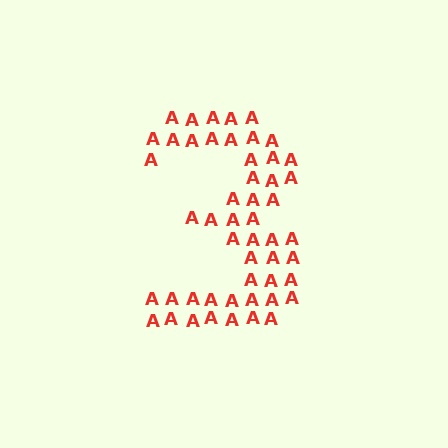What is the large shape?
The large shape is the digit 3.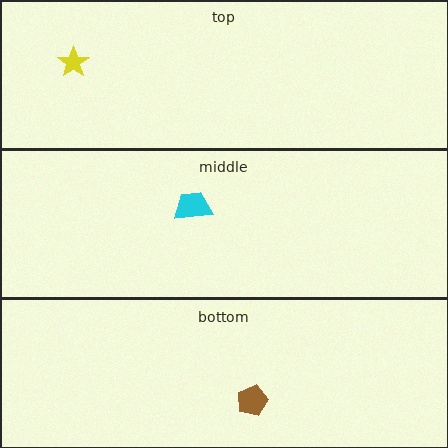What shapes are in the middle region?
The cyan trapezoid.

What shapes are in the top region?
The yellow star.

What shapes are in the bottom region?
The brown pentagon.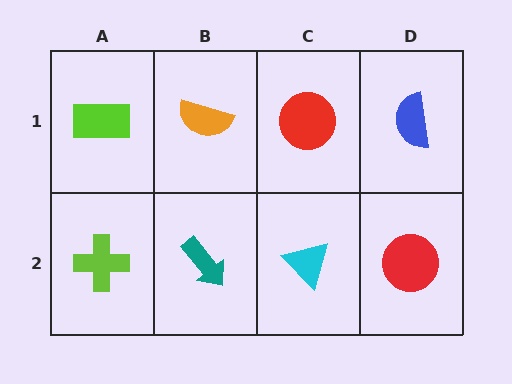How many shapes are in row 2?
4 shapes.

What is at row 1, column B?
An orange semicircle.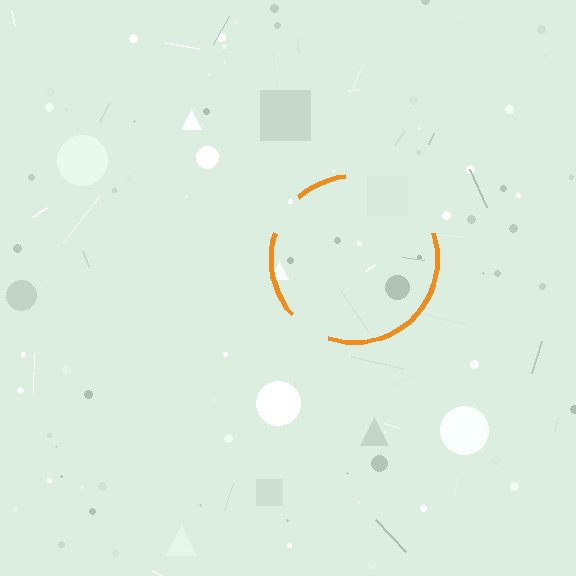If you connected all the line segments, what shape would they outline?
They would outline a circle.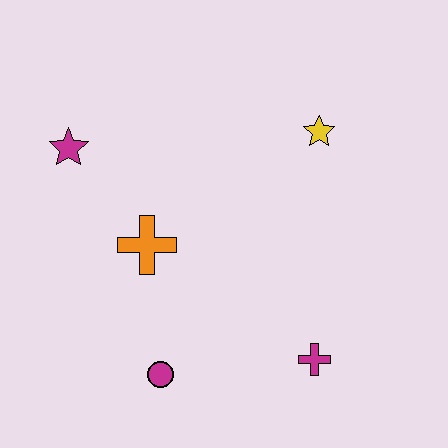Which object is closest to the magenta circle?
The orange cross is closest to the magenta circle.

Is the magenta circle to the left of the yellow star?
Yes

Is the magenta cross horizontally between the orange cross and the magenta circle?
No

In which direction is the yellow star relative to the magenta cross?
The yellow star is above the magenta cross.